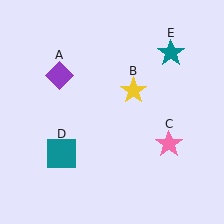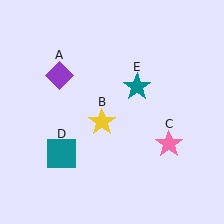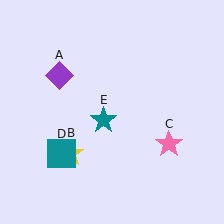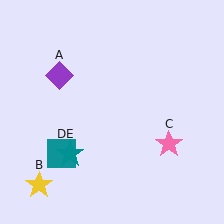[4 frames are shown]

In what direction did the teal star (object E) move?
The teal star (object E) moved down and to the left.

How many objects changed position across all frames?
2 objects changed position: yellow star (object B), teal star (object E).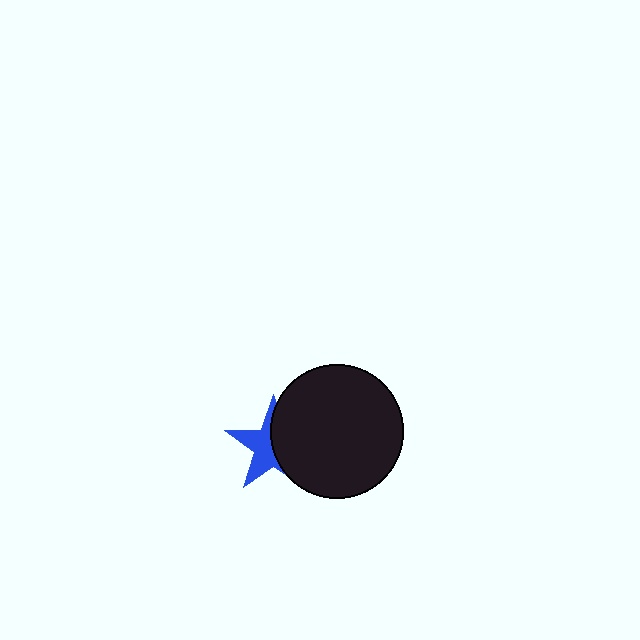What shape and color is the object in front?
The object in front is a black circle.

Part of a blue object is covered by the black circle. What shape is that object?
It is a star.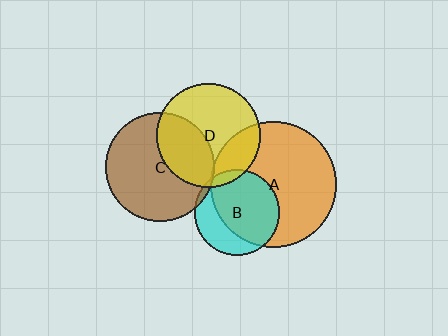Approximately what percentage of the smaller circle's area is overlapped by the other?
Approximately 20%.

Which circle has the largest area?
Circle A (orange).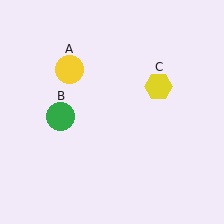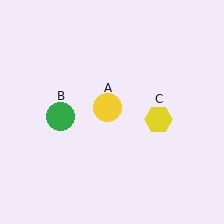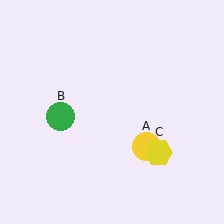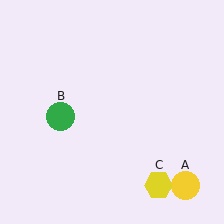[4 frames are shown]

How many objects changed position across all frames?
2 objects changed position: yellow circle (object A), yellow hexagon (object C).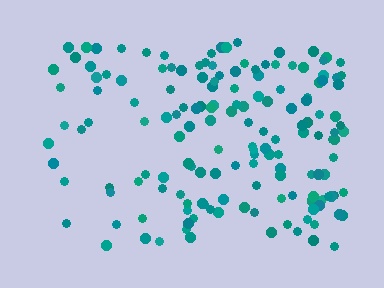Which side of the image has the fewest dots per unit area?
The left.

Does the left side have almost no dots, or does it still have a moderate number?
Still a moderate number, just noticeably fewer than the right.